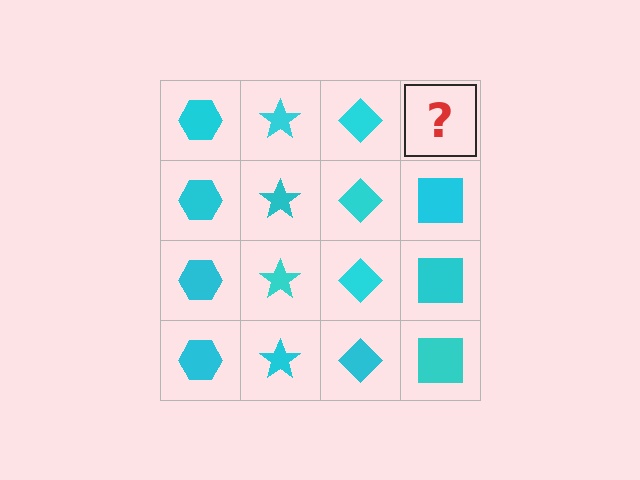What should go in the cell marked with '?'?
The missing cell should contain a cyan square.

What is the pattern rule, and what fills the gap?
The rule is that each column has a consistent shape. The gap should be filled with a cyan square.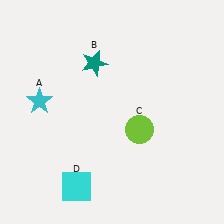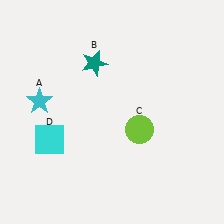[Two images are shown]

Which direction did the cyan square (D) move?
The cyan square (D) moved up.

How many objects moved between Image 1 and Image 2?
1 object moved between the two images.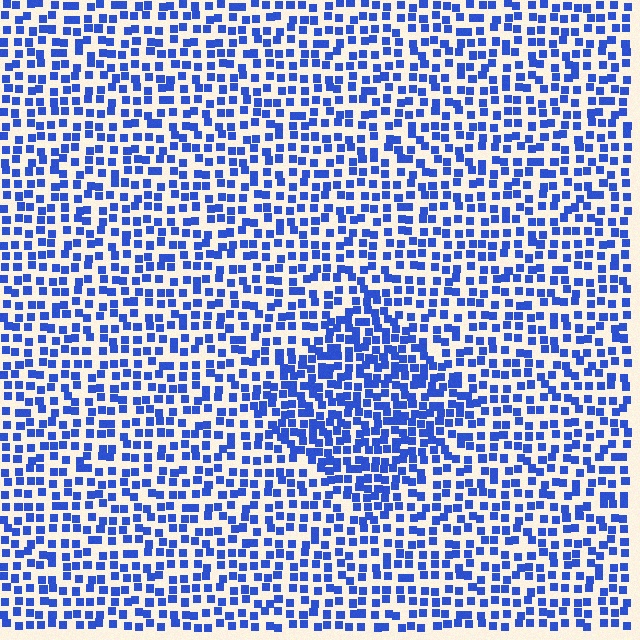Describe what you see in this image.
The image contains small blue elements arranged at two different densities. A diamond-shaped region is visible where the elements are more densely packed than the surrounding area.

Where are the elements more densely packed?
The elements are more densely packed inside the diamond boundary.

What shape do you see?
I see a diamond.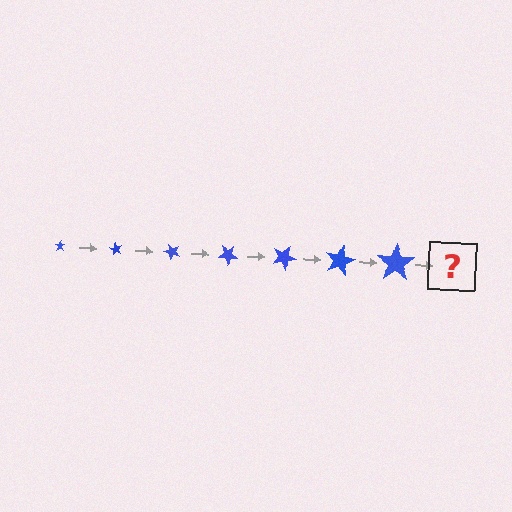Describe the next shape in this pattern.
It should be a star, larger than the previous one and rotated 420 degrees from the start.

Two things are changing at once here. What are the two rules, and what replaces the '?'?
The two rules are that the star grows larger each step and it rotates 60 degrees each step. The '?' should be a star, larger than the previous one and rotated 420 degrees from the start.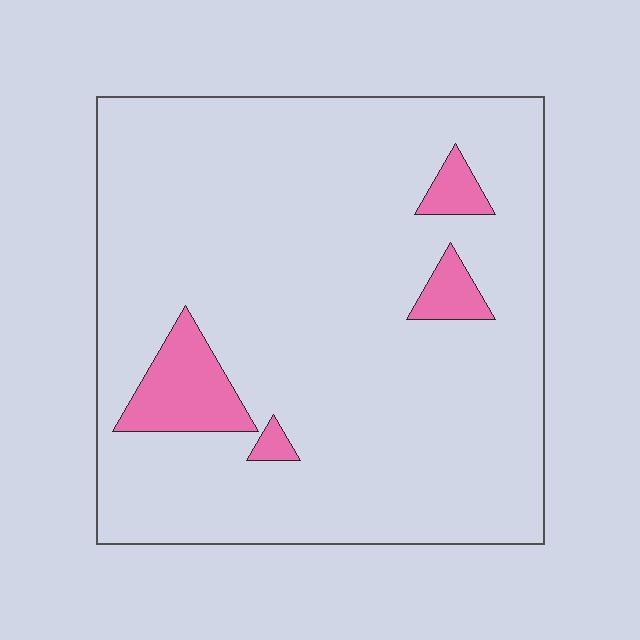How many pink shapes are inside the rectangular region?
4.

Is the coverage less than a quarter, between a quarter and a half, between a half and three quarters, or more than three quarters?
Less than a quarter.